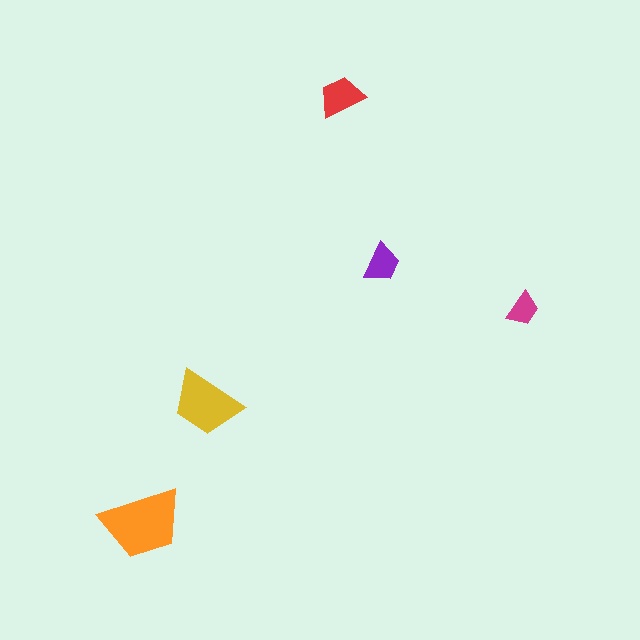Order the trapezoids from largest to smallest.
the orange one, the yellow one, the red one, the purple one, the magenta one.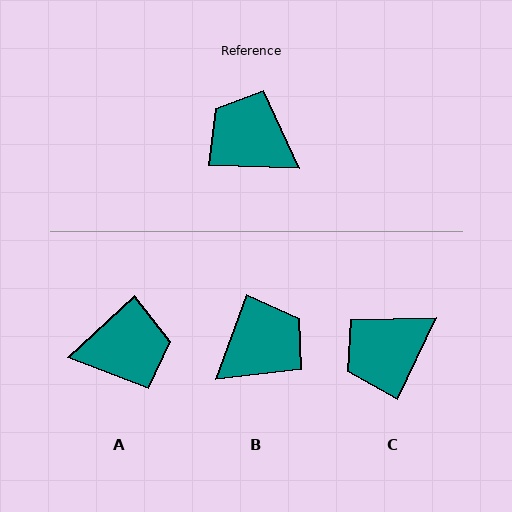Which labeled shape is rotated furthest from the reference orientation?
A, about 135 degrees away.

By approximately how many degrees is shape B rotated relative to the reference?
Approximately 108 degrees clockwise.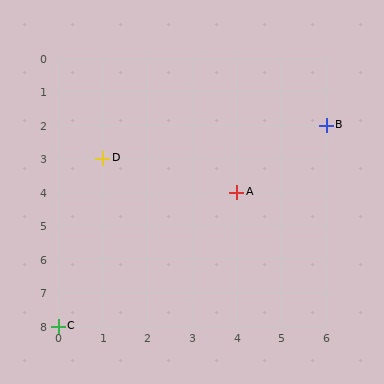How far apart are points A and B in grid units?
Points A and B are 2 columns and 2 rows apart (about 2.8 grid units diagonally).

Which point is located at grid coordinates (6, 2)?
Point B is at (6, 2).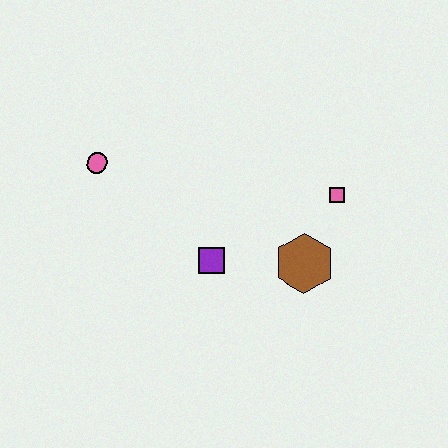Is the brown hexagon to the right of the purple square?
Yes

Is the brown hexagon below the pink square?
Yes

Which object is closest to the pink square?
The brown hexagon is closest to the pink square.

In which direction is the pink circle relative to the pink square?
The pink circle is to the left of the pink square.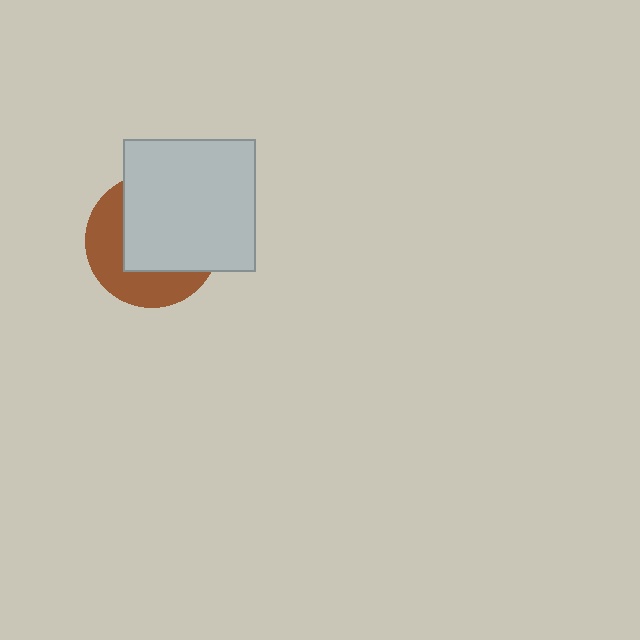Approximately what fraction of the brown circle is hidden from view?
Roughly 58% of the brown circle is hidden behind the light gray square.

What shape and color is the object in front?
The object in front is a light gray square.